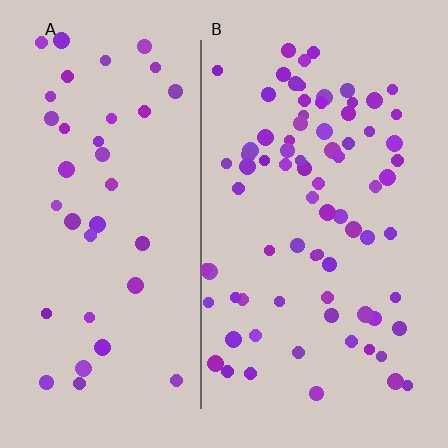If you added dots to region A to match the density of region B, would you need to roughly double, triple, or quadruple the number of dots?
Approximately double.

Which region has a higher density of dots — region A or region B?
B (the right).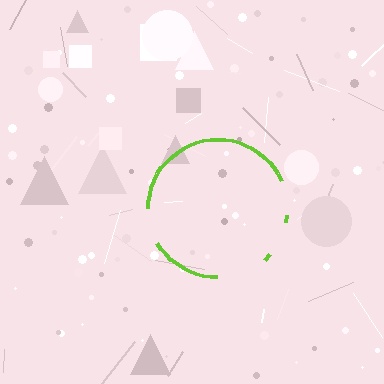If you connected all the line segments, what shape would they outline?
They would outline a circle.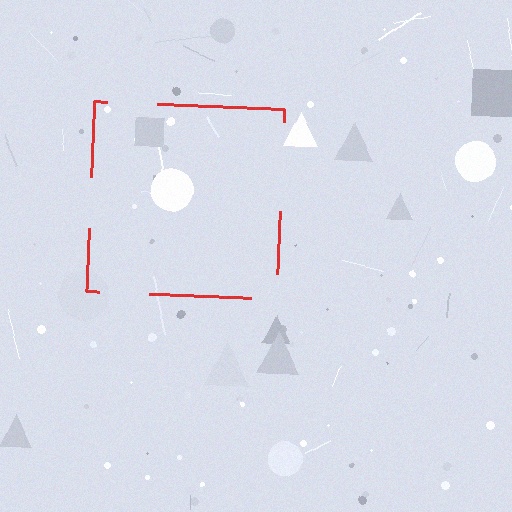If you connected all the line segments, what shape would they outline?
They would outline a square.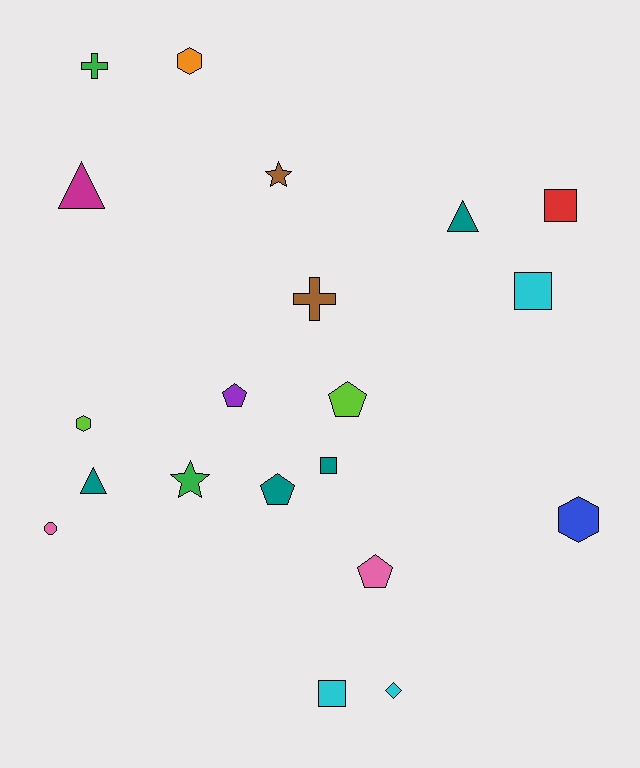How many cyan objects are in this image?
There are 3 cyan objects.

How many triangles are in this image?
There are 3 triangles.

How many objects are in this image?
There are 20 objects.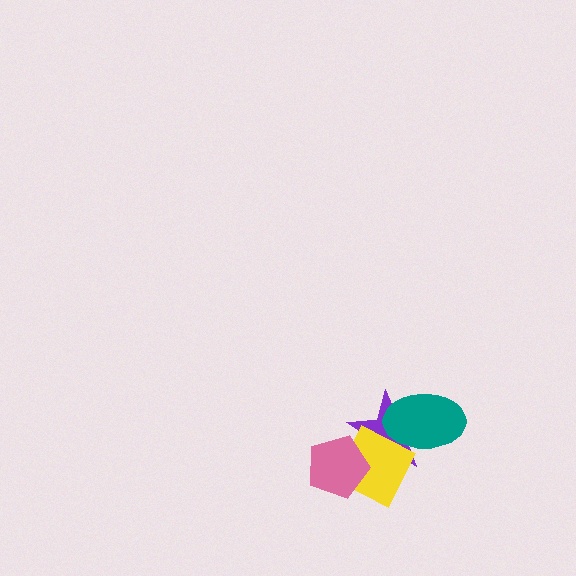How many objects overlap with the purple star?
3 objects overlap with the purple star.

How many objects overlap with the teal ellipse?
1 object overlaps with the teal ellipse.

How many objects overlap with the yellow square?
2 objects overlap with the yellow square.